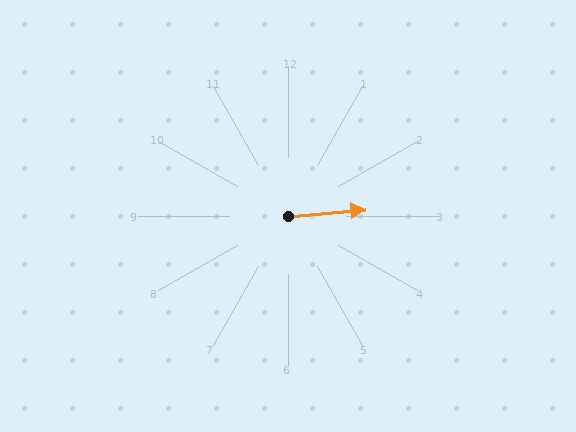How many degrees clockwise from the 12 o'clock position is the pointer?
Approximately 85 degrees.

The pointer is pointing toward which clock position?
Roughly 3 o'clock.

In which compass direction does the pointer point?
East.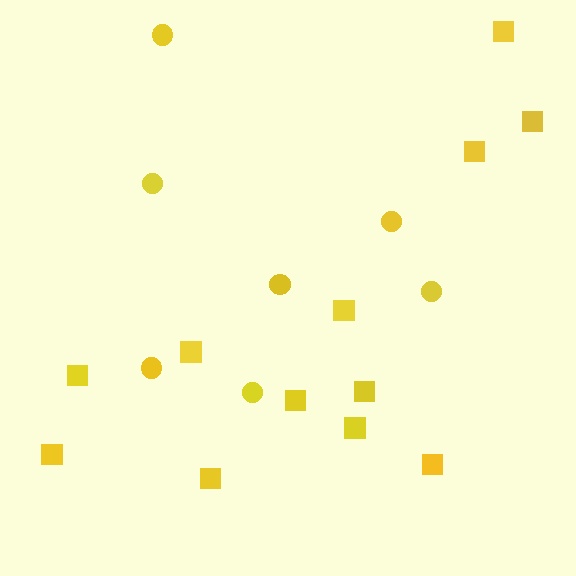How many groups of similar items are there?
There are 2 groups: one group of circles (7) and one group of squares (12).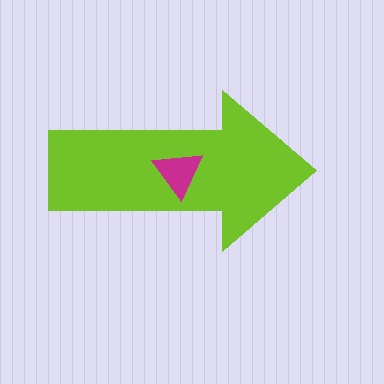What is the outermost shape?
The lime arrow.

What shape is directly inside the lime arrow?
The magenta triangle.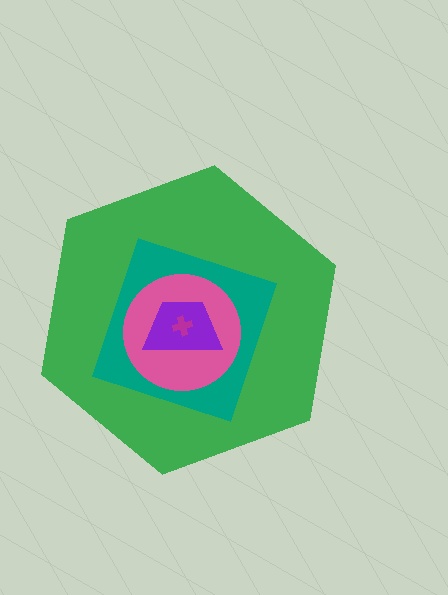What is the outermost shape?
The green hexagon.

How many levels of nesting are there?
5.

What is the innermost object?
The magenta cross.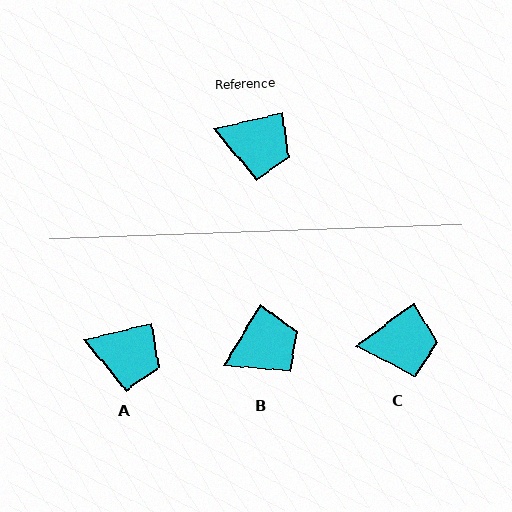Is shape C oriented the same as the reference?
No, it is off by about 23 degrees.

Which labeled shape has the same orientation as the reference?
A.